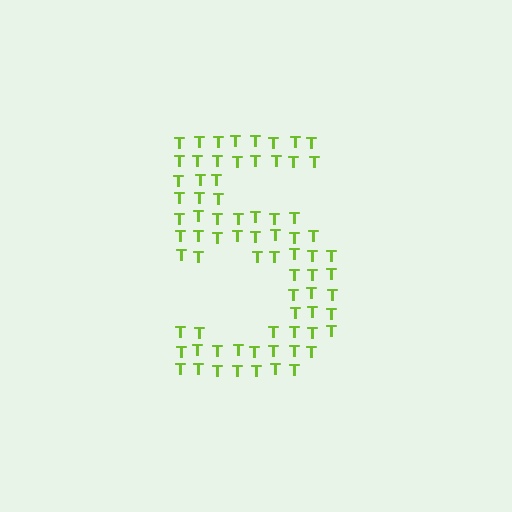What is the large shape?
The large shape is the digit 5.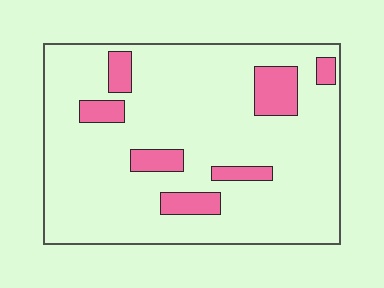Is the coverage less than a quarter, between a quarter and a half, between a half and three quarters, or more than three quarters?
Less than a quarter.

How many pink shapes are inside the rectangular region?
7.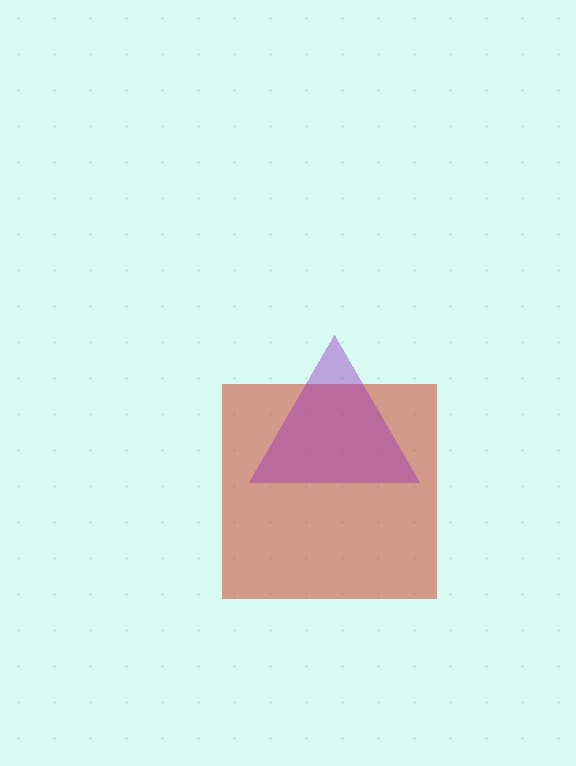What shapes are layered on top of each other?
The layered shapes are: a red square, a purple triangle.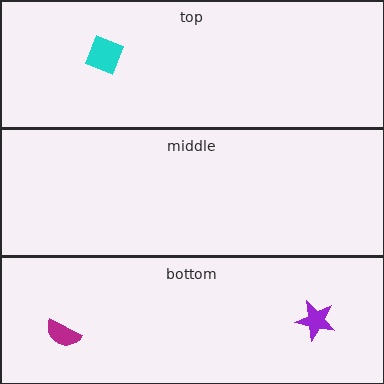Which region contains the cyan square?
The top region.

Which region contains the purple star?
The bottom region.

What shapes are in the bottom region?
The magenta semicircle, the purple star.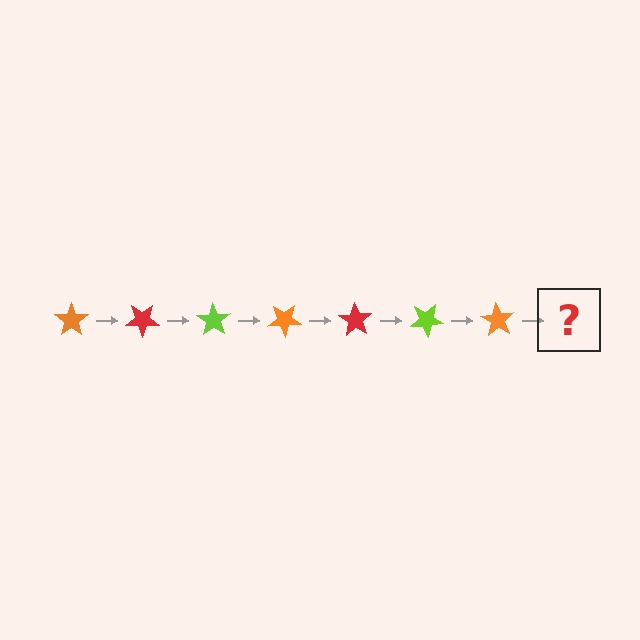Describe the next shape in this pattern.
It should be a red star, rotated 245 degrees from the start.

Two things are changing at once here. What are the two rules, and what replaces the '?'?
The two rules are that it rotates 35 degrees each step and the color cycles through orange, red, and lime. The '?' should be a red star, rotated 245 degrees from the start.